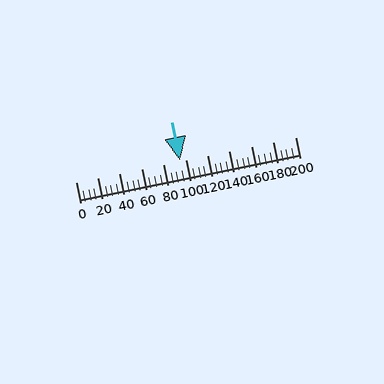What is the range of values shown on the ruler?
The ruler shows values from 0 to 200.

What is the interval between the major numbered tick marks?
The major tick marks are spaced 20 units apart.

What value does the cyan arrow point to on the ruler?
The cyan arrow points to approximately 95.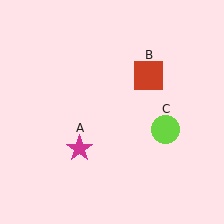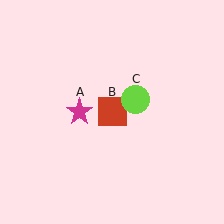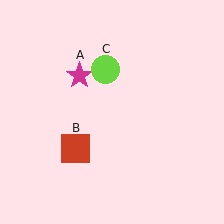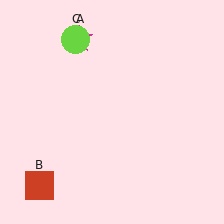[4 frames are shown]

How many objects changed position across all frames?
3 objects changed position: magenta star (object A), red square (object B), lime circle (object C).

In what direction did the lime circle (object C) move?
The lime circle (object C) moved up and to the left.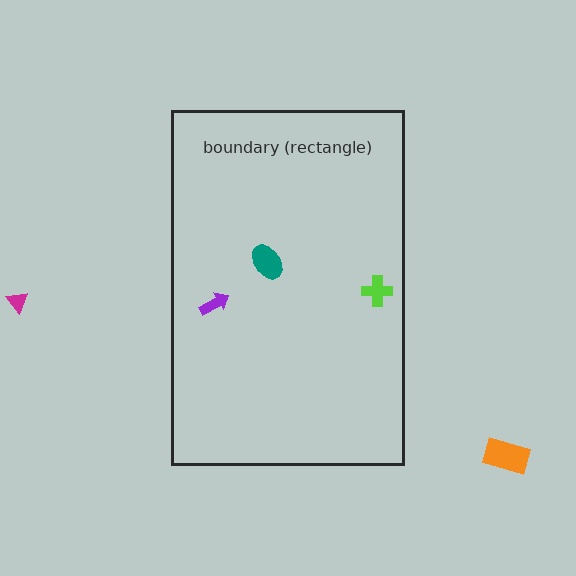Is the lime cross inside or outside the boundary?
Inside.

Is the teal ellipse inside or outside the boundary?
Inside.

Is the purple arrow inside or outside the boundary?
Inside.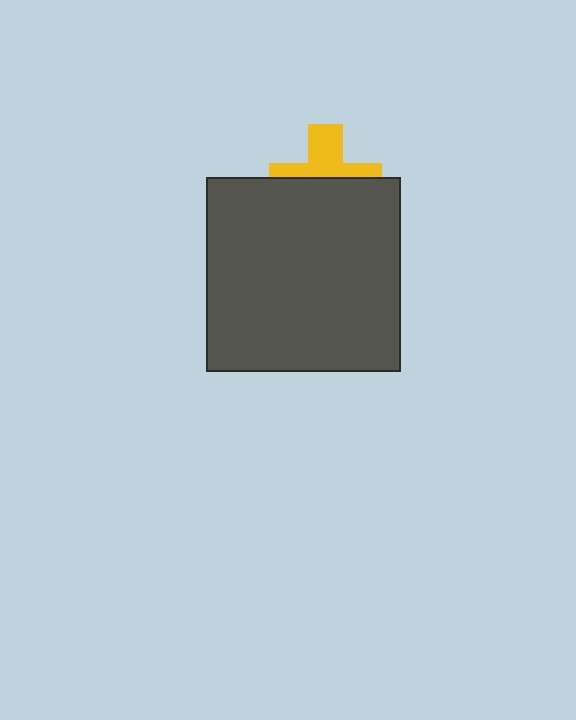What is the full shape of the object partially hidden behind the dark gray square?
The partially hidden object is a yellow cross.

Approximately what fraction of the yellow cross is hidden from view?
Roughly 55% of the yellow cross is hidden behind the dark gray square.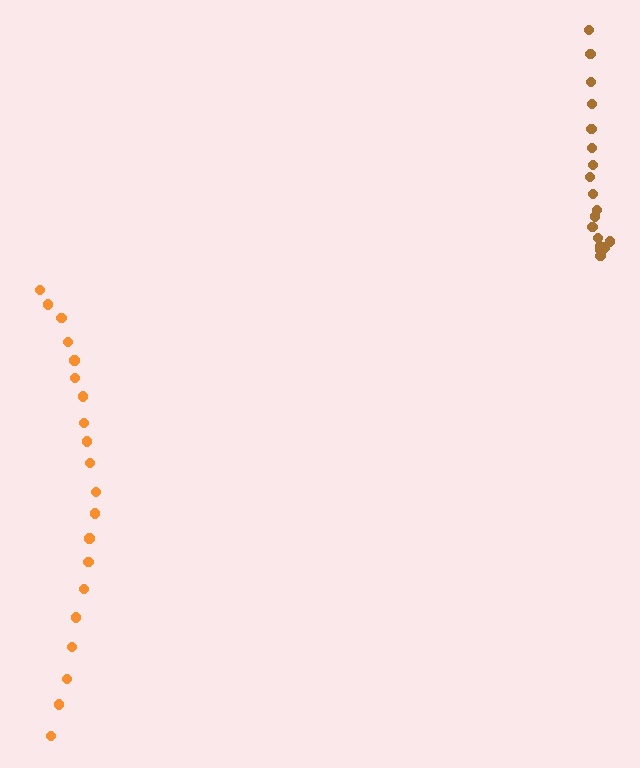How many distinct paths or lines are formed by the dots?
There are 2 distinct paths.